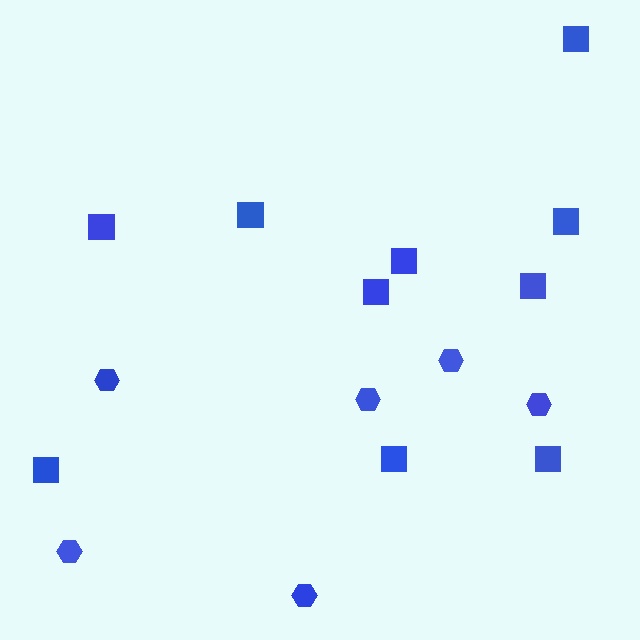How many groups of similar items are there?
There are 2 groups: one group of squares (10) and one group of hexagons (6).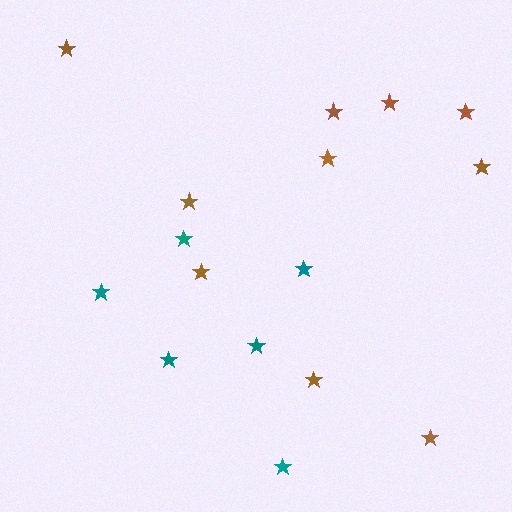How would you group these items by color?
There are 2 groups: one group of teal stars (6) and one group of brown stars (10).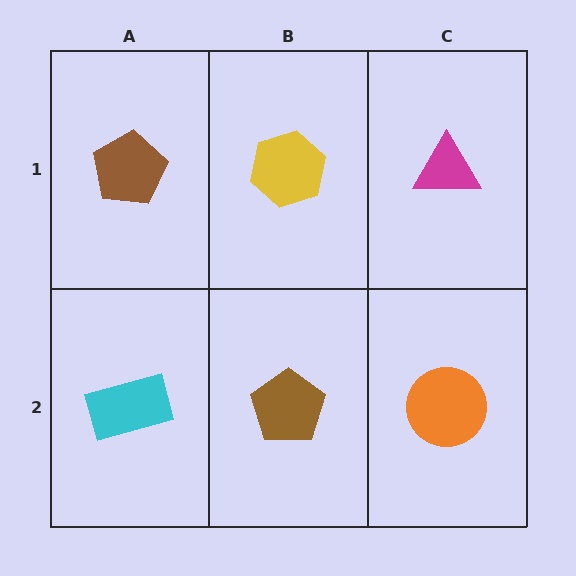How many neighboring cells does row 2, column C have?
2.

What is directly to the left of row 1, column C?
A yellow hexagon.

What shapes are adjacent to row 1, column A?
A cyan rectangle (row 2, column A), a yellow hexagon (row 1, column B).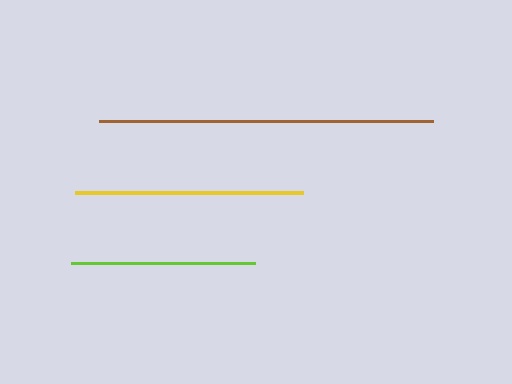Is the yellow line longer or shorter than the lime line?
The yellow line is longer than the lime line.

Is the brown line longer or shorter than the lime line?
The brown line is longer than the lime line.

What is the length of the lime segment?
The lime segment is approximately 184 pixels long.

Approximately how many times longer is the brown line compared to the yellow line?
The brown line is approximately 1.5 times the length of the yellow line.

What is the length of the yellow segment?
The yellow segment is approximately 228 pixels long.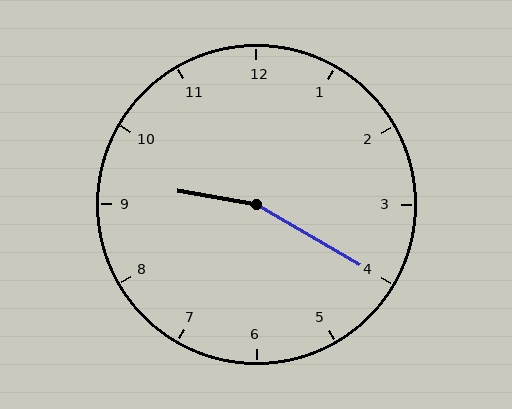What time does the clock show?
9:20.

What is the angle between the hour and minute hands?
Approximately 160 degrees.